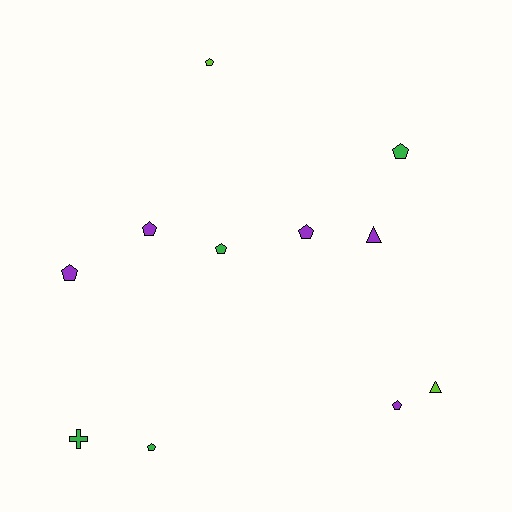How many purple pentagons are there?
There are 4 purple pentagons.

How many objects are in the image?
There are 11 objects.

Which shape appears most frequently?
Pentagon, with 8 objects.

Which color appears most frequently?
Purple, with 5 objects.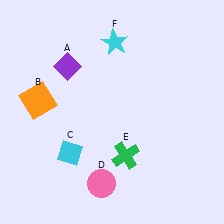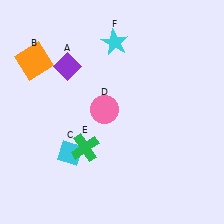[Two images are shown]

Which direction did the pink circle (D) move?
The pink circle (D) moved up.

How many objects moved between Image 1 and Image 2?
3 objects moved between the two images.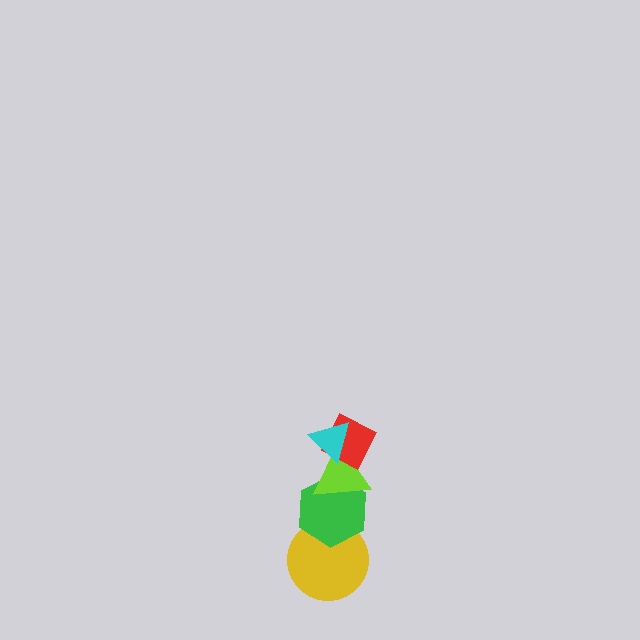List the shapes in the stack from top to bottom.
From top to bottom: the cyan triangle, the red diamond, the lime triangle, the green hexagon, the yellow circle.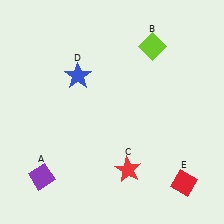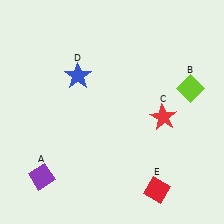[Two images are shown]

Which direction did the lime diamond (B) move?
The lime diamond (B) moved down.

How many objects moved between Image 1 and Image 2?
3 objects moved between the two images.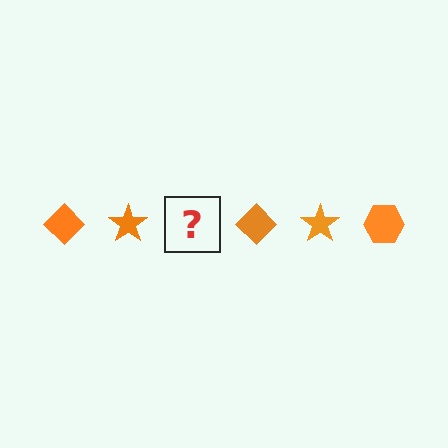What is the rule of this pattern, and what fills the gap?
The rule is that the pattern cycles through diamond, star, hexagon shapes in orange. The gap should be filled with an orange hexagon.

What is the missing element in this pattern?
The missing element is an orange hexagon.